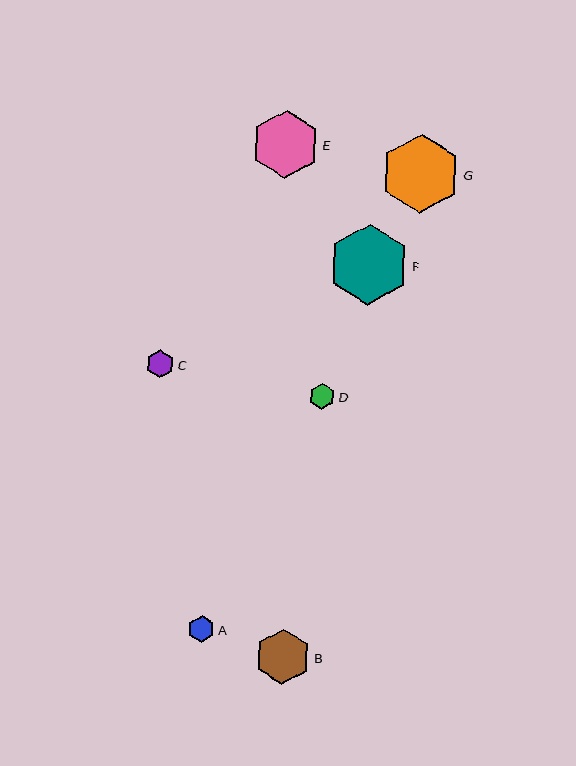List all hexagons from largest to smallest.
From largest to smallest: F, G, E, B, C, A, D.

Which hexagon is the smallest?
Hexagon D is the smallest with a size of approximately 26 pixels.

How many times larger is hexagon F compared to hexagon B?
Hexagon F is approximately 1.4 times the size of hexagon B.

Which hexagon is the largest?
Hexagon F is the largest with a size of approximately 81 pixels.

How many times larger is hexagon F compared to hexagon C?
Hexagon F is approximately 2.8 times the size of hexagon C.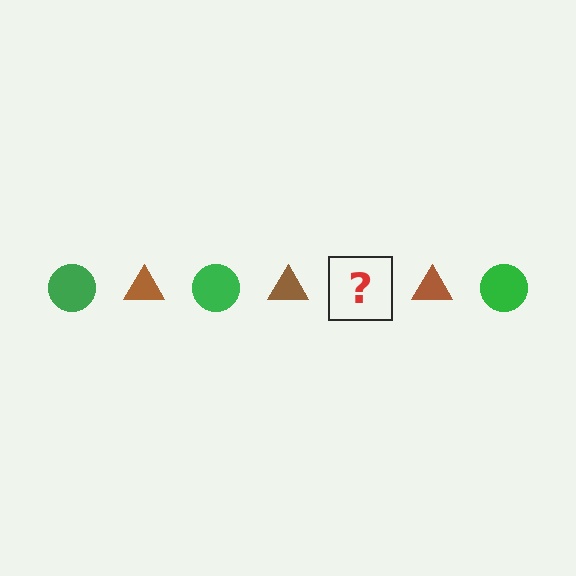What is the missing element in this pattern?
The missing element is a green circle.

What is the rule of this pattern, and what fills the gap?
The rule is that the pattern alternates between green circle and brown triangle. The gap should be filled with a green circle.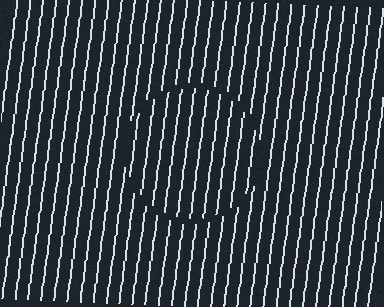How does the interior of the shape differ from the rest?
The interior of the shape contains the same grating, shifted by half a period — the contour is defined by the phase discontinuity where line-ends from the inner and outer gratings abut.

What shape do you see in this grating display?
An illusory circle. The interior of the shape contains the same grating, shifted by half a period — the contour is defined by the phase discontinuity where line-ends from the inner and outer gratings abut.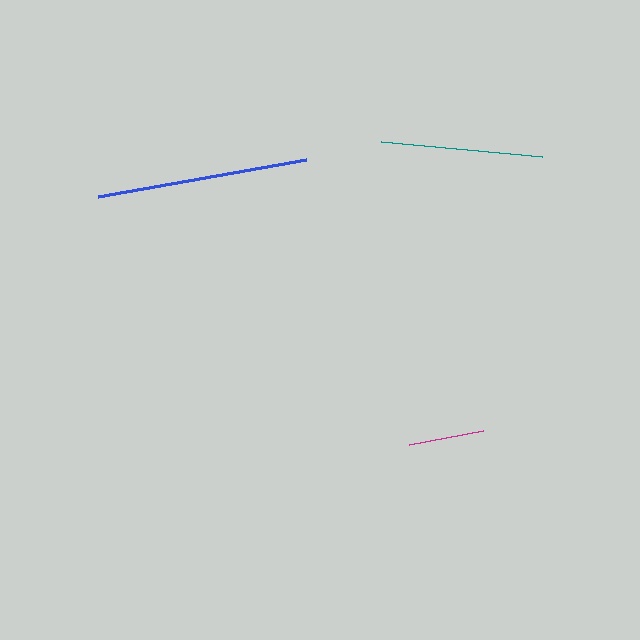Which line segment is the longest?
The blue line is the longest at approximately 211 pixels.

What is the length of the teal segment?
The teal segment is approximately 162 pixels long.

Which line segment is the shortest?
The magenta line is the shortest at approximately 75 pixels.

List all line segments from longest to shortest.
From longest to shortest: blue, teal, magenta.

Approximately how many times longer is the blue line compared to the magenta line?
The blue line is approximately 2.8 times the length of the magenta line.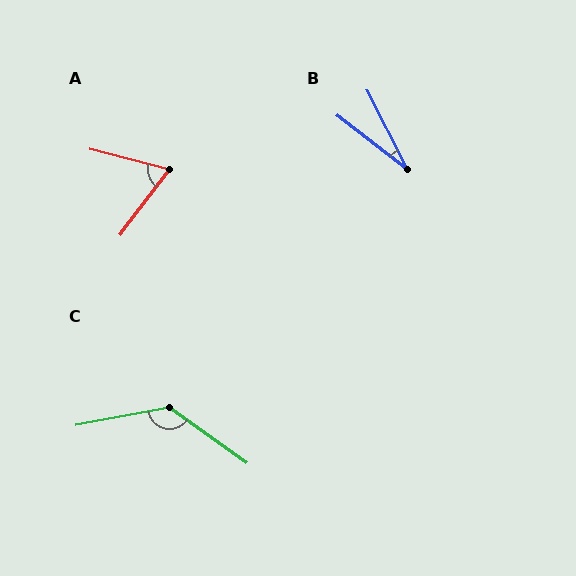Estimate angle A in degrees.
Approximately 68 degrees.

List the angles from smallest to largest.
B (25°), A (68°), C (134°).